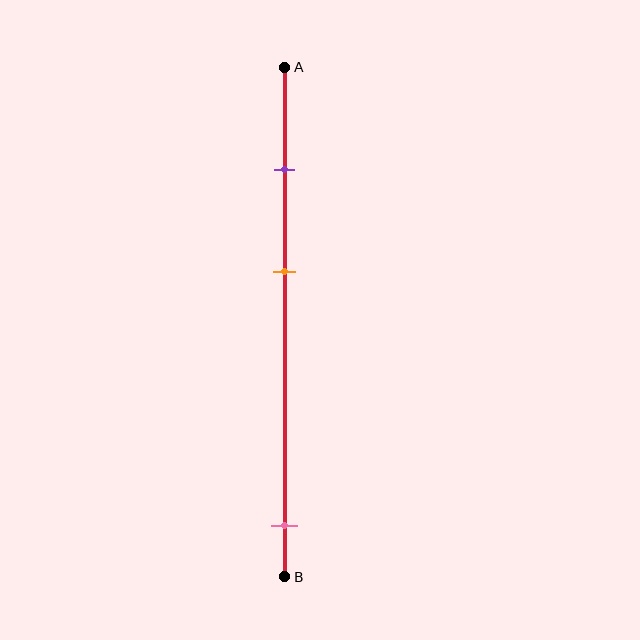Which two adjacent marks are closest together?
The purple and orange marks are the closest adjacent pair.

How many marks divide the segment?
There are 3 marks dividing the segment.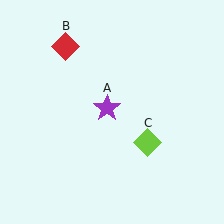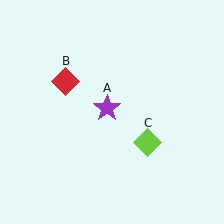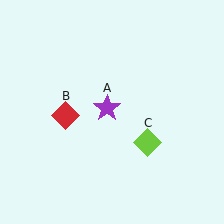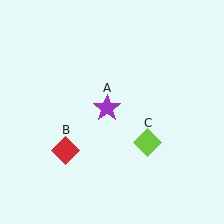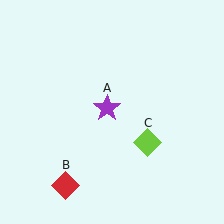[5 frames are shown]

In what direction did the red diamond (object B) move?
The red diamond (object B) moved down.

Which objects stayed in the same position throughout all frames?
Purple star (object A) and lime diamond (object C) remained stationary.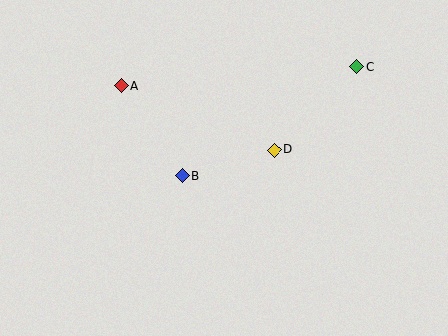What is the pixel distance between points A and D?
The distance between A and D is 165 pixels.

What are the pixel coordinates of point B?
Point B is at (182, 176).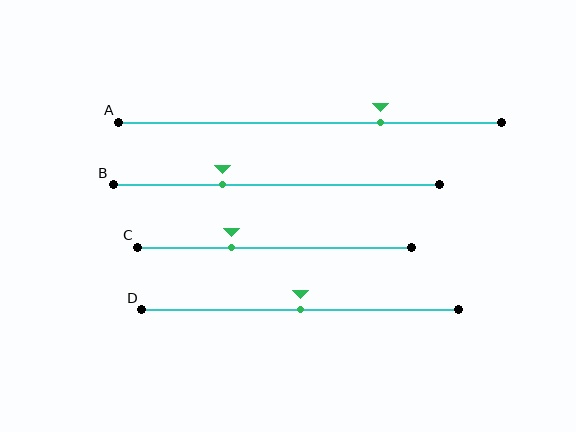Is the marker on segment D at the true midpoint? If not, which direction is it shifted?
Yes, the marker on segment D is at the true midpoint.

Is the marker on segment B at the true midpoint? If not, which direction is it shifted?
No, the marker on segment B is shifted to the left by about 17% of the segment length.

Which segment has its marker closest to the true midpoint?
Segment D has its marker closest to the true midpoint.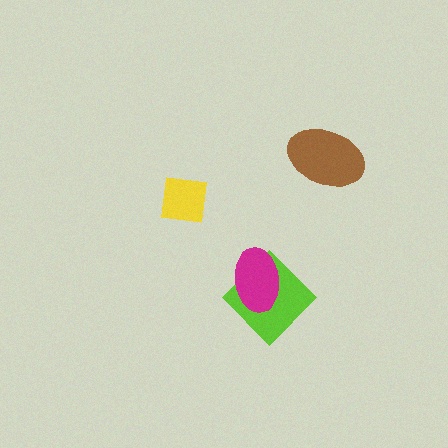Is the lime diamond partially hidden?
Yes, it is partially covered by another shape.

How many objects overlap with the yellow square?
0 objects overlap with the yellow square.